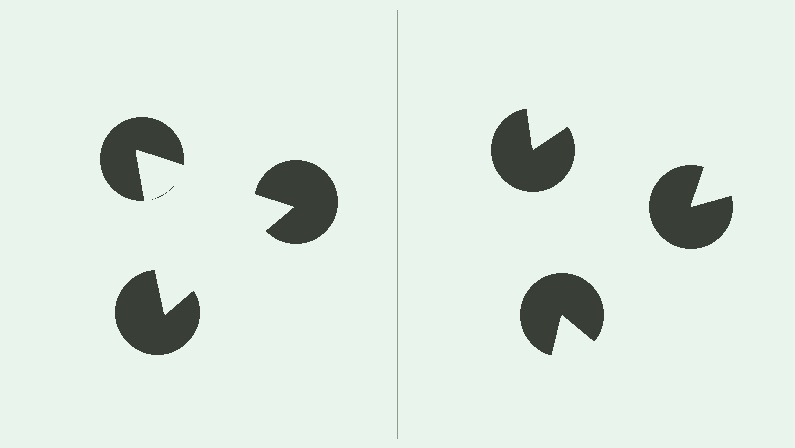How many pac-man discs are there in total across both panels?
6 — 3 on each side.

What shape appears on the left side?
An illusory triangle.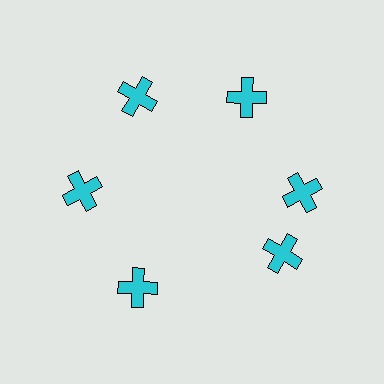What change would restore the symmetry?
The symmetry would be restored by rotating it back into even spacing with its neighbors so that all 6 crosses sit at equal angles and equal distance from the center.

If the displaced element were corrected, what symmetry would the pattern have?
It would have 6-fold rotational symmetry — the pattern would map onto itself every 60 degrees.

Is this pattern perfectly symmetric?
No. The 6 cyan crosses are arranged in a ring, but one element near the 5 o'clock position is rotated out of alignment along the ring, breaking the 6-fold rotational symmetry.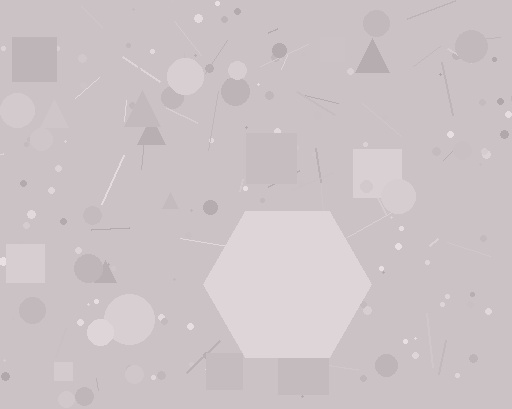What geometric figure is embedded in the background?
A hexagon is embedded in the background.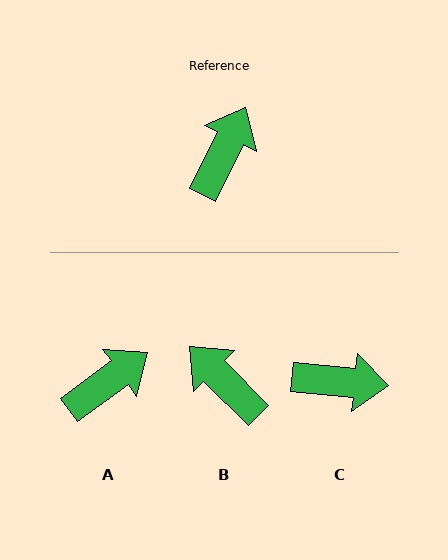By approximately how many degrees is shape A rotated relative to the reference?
Approximately 27 degrees clockwise.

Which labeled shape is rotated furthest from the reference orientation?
B, about 72 degrees away.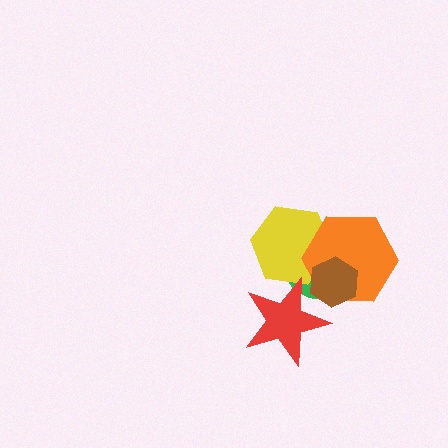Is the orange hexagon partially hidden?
Yes, it is partially covered by another shape.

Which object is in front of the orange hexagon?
The brown hexagon is in front of the orange hexagon.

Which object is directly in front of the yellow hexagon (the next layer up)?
The red star is directly in front of the yellow hexagon.